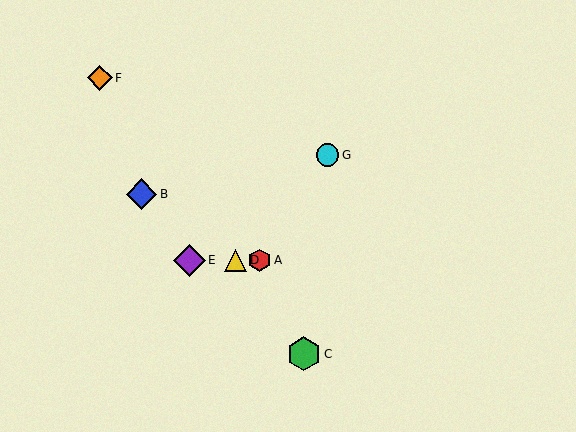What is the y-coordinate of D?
Object D is at y≈260.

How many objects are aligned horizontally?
3 objects (A, D, E) are aligned horizontally.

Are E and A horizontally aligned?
Yes, both are at y≈260.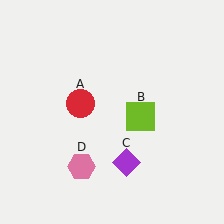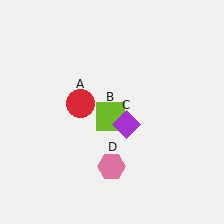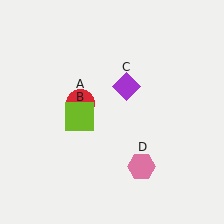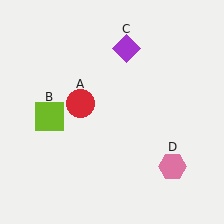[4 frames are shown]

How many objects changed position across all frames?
3 objects changed position: lime square (object B), purple diamond (object C), pink hexagon (object D).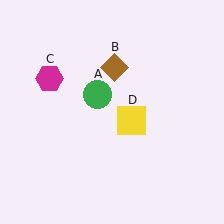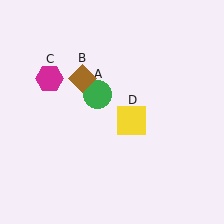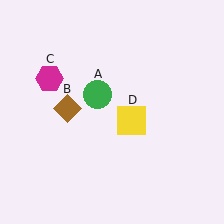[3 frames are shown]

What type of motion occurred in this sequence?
The brown diamond (object B) rotated counterclockwise around the center of the scene.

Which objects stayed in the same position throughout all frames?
Green circle (object A) and magenta hexagon (object C) and yellow square (object D) remained stationary.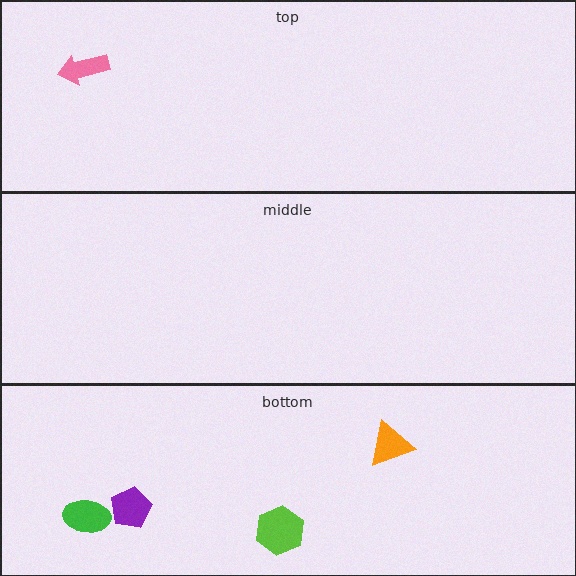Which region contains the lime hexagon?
The bottom region.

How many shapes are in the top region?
1.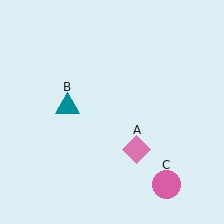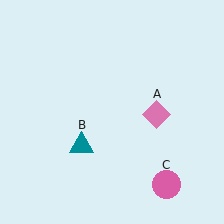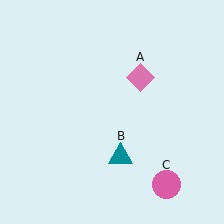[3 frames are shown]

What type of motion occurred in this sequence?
The pink diamond (object A), teal triangle (object B) rotated counterclockwise around the center of the scene.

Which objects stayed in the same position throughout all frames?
Pink circle (object C) remained stationary.